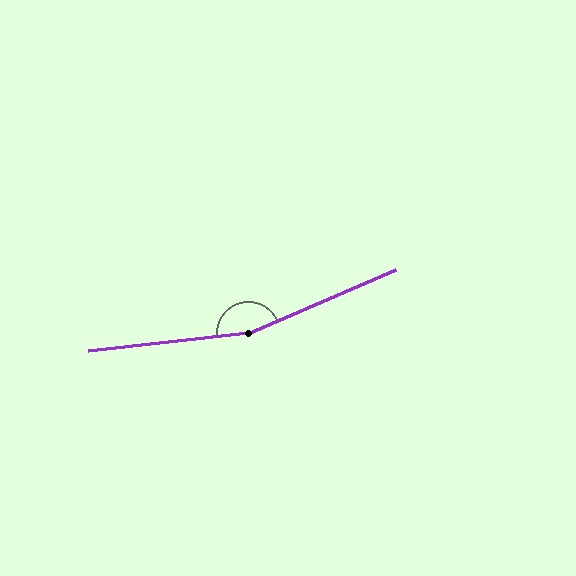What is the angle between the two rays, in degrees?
Approximately 163 degrees.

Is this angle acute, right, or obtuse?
It is obtuse.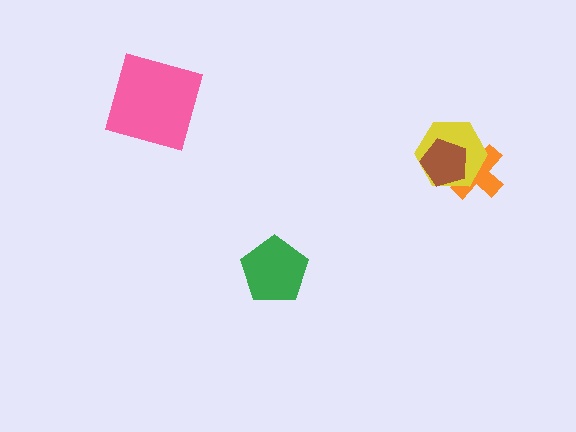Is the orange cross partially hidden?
Yes, it is partially covered by another shape.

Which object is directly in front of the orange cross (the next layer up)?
The yellow hexagon is directly in front of the orange cross.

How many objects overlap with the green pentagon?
0 objects overlap with the green pentagon.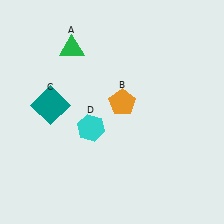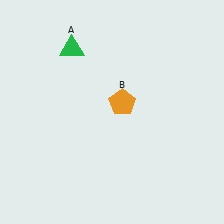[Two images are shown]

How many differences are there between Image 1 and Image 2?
There are 2 differences between the two images.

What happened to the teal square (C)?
The teal square (C) was removed in Image 2. It was in the top-left area of Image 1.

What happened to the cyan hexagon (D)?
The cyan hexagon (D) was removed in Image 2. It was in the bottom-left area of Image 1.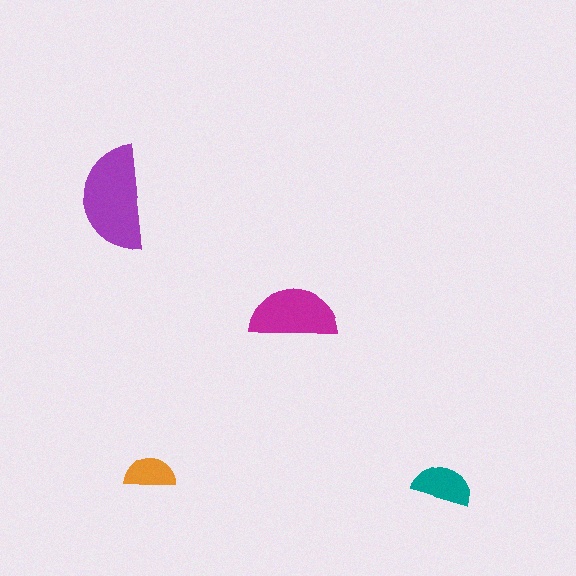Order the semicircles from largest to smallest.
the purple one, the magenta one, the teal one, the orange one.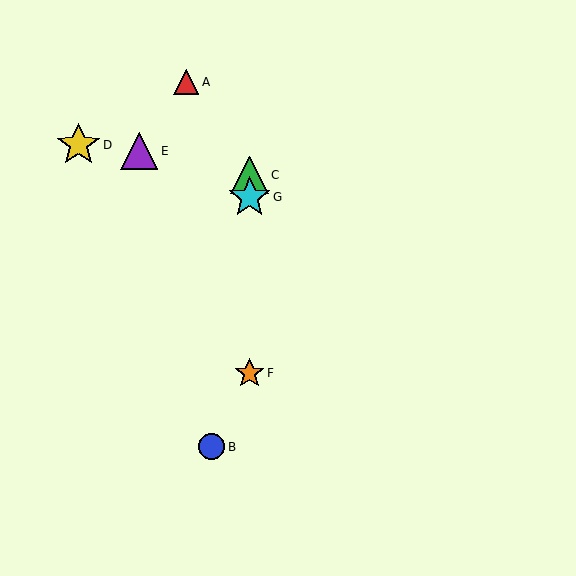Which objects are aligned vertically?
Objects C, F, G are aligned vertically.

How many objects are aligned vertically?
3 objects (C, F, G) are aligned vertically.